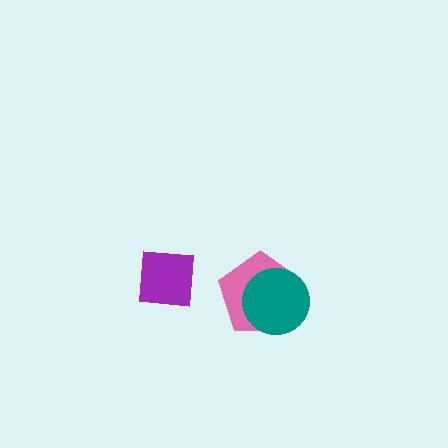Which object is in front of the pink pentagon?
The teal circle is in front of the pink pentagon.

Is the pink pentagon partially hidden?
Yes, it is partially covered by another shape.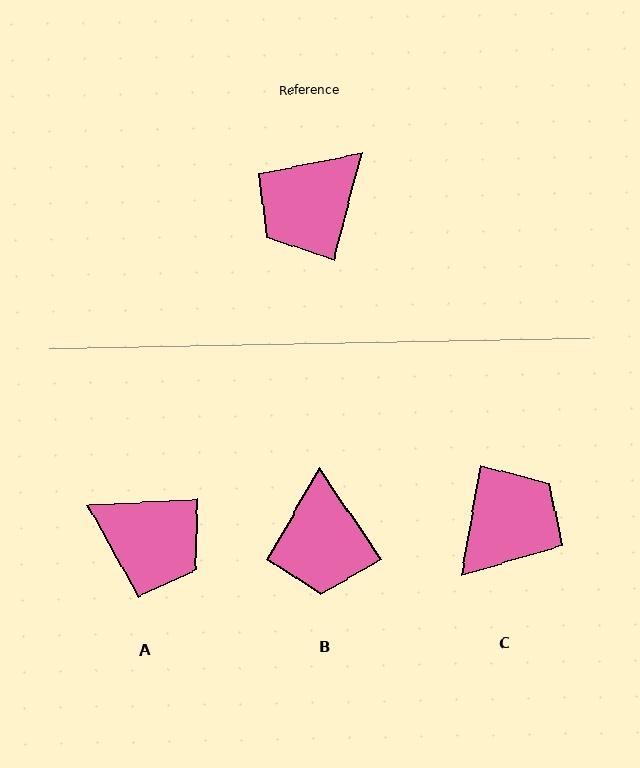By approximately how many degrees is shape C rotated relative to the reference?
Approximately 175 degrees clockwise.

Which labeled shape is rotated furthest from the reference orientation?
C, about 175 degrees away.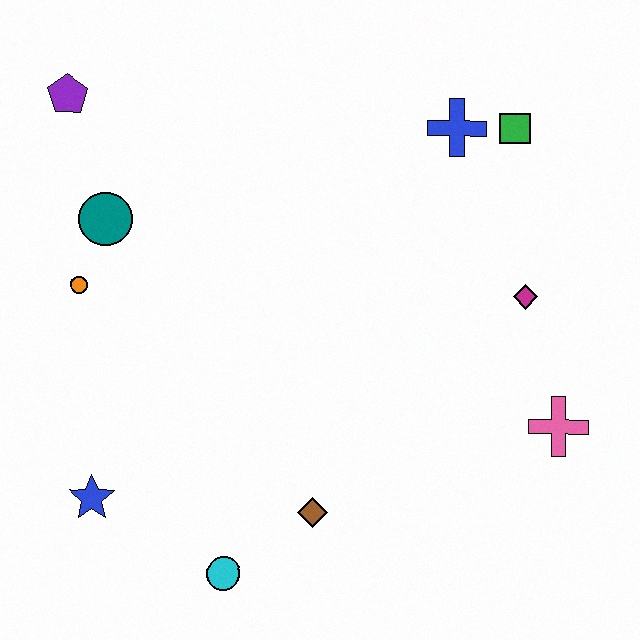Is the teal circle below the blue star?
No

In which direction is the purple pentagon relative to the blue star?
The purple pentagon is above the blue star.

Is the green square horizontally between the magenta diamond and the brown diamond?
Yes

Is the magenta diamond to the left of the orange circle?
No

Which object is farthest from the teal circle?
The pink cross is farthest from the teal circle.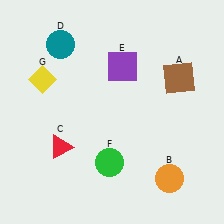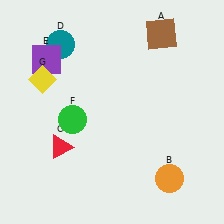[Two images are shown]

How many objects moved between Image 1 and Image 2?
3 objects moved between the two images.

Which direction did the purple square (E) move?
The purple square (E) moved left.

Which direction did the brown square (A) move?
The brown square (A) moved up.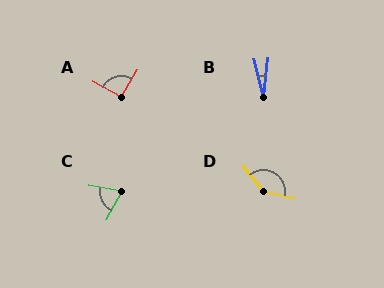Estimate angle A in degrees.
Approximately 92 degrees.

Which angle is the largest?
D, at approximately 141 degrees.